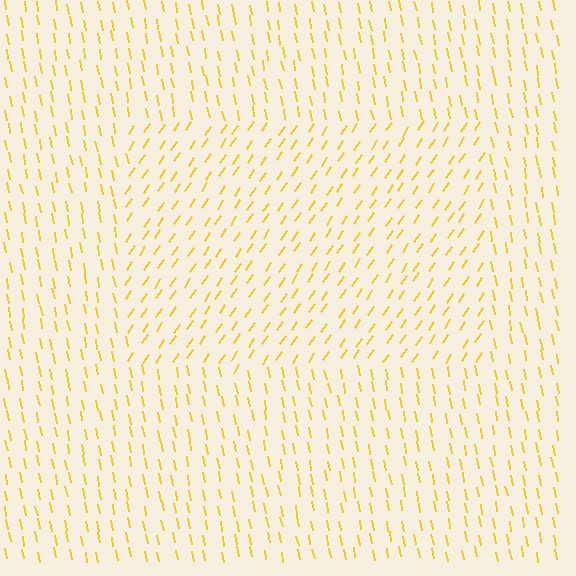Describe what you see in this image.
The image is filled with small yellow line segments. A rectangle region in the image has lines oriented differently from the surrounding lines, creating a visible texture boundary.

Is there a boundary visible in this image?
Yes, there is a texture boundary formed by a change in line orientation.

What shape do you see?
I see a rectangle.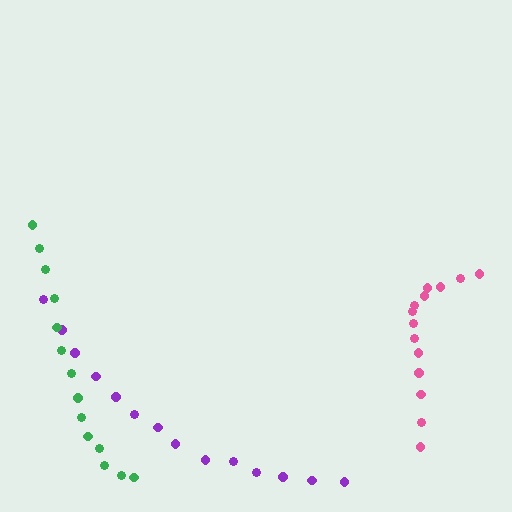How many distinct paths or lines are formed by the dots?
There are 3 distinct paths.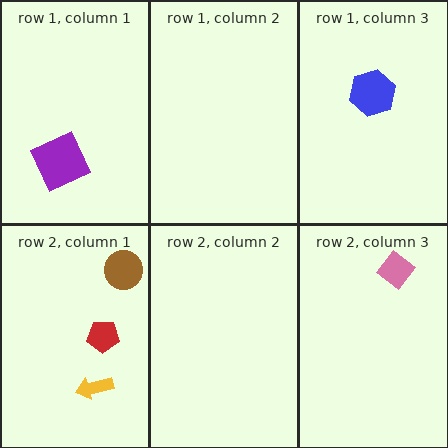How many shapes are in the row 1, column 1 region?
1.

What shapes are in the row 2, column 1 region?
The brown circle, the red pentagon, the yellow arrow.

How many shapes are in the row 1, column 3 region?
1.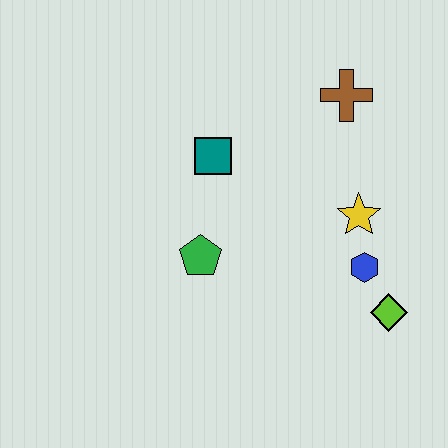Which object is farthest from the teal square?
The lime diamond is farthest from the teal square.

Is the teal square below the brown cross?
Yes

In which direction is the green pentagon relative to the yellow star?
The green pentagon is to the left of the yellow star.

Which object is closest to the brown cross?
The yellow star is closest to the brown cross.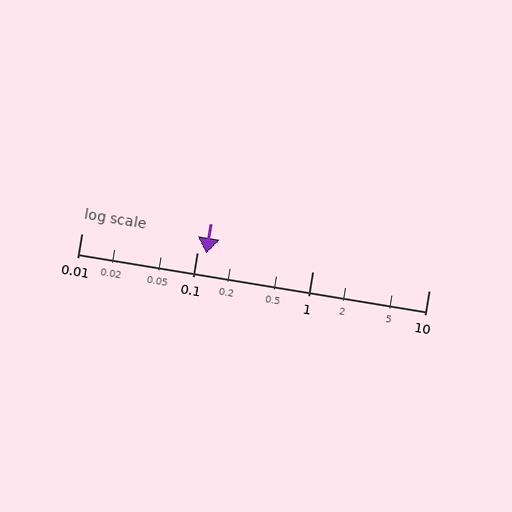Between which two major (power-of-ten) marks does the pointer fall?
The pointer is between 0.1 and 1.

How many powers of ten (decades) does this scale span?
The scale spans 3 decades, from 0.01 to 10.